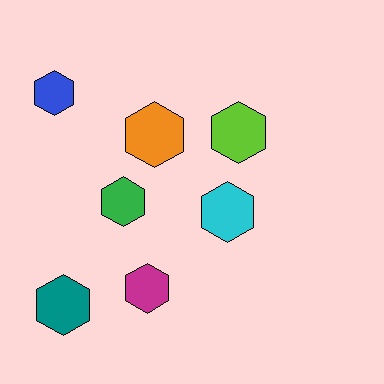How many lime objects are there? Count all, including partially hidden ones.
There is 1 lime object.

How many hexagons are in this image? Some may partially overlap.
There are 7 hexagons.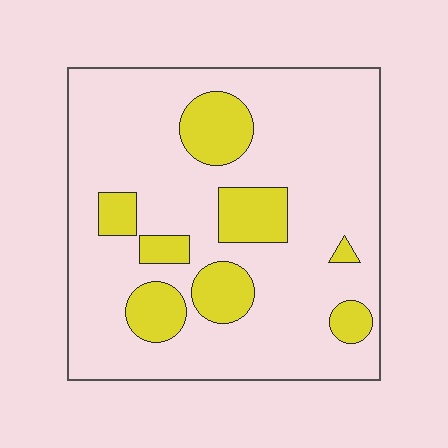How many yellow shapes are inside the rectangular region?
8.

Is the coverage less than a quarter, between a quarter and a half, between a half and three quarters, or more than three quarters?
Less than a quarter.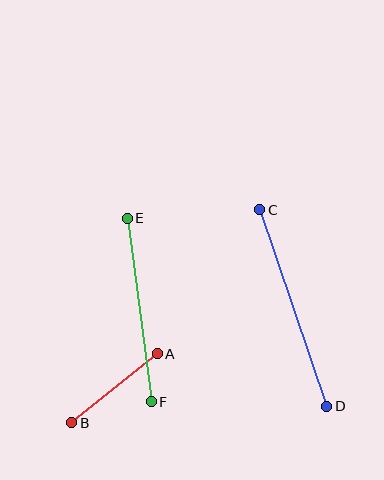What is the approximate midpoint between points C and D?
The midpoint is at approximately (293, 308) pixels.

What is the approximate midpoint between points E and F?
The midpoint is at approximately (139, 310) pixels.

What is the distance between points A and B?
The distance is approximately 110 pixels.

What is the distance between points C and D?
The distance is approximately 207 pixels.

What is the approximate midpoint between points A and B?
The midpoint is at approximately (114, 388) pixels.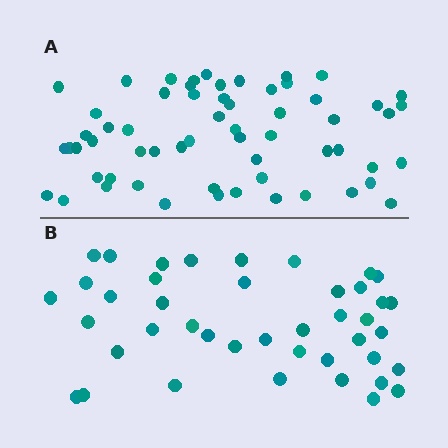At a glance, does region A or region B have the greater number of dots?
Region A (the top region) has more dots.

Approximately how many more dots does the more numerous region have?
Region A has approximately 20 more dots than region B.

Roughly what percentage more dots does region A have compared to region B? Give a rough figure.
About 45% more.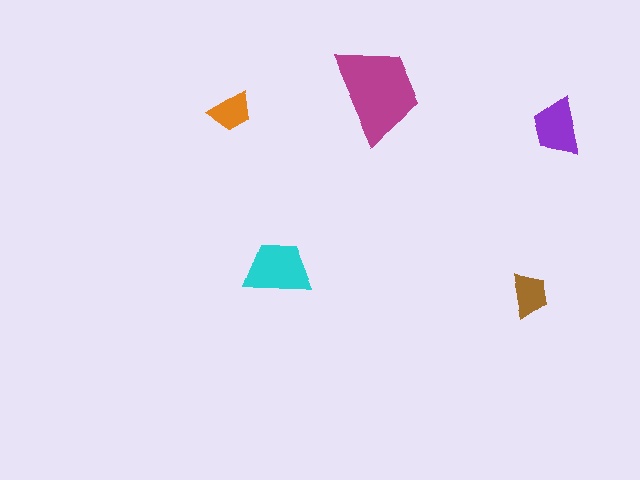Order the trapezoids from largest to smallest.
the magenta one, the cyan one, the purple one, the brown one, the orange one.